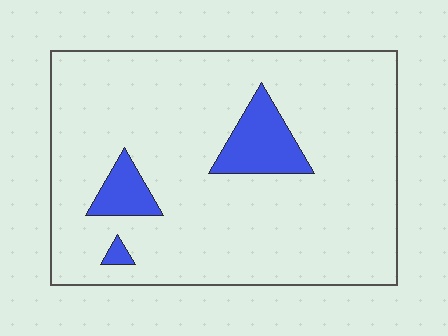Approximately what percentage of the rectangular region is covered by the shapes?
Approximately 10%.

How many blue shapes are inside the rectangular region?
3.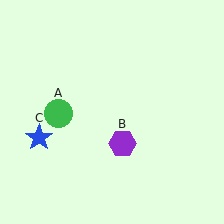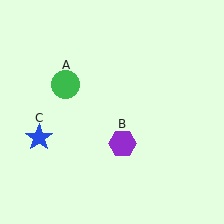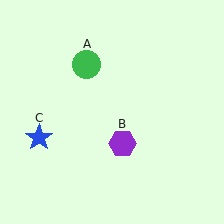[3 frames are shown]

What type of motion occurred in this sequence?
The green circle (object A) rotated clockwise around the center of the scene.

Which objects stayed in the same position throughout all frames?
Purple hexagon (object B) and blue star (object C) remained stationary.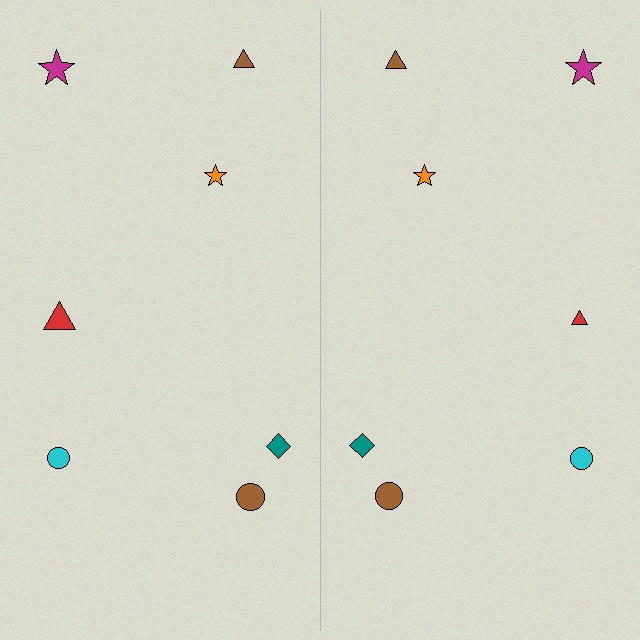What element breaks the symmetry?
The red triangle on the right side has a different size than its mirror counterpart.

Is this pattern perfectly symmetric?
No, the pattern is not perfectly symmetric. The red triangle on the right side has a different size than its mirror counterpart.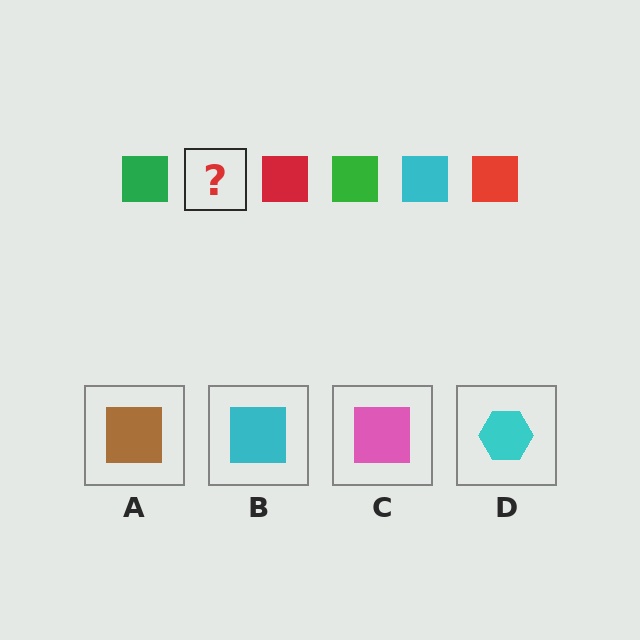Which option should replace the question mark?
Option B.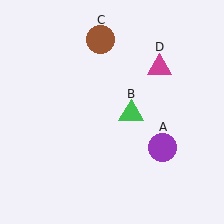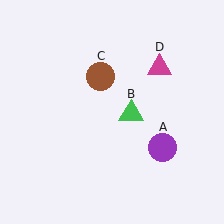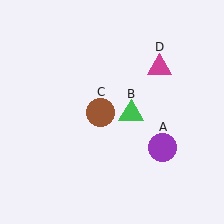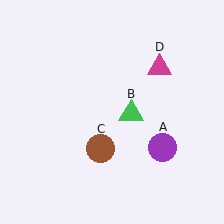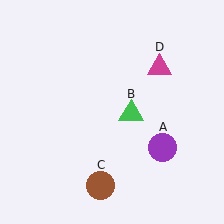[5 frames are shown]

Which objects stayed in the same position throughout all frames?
Purple circle (object A) and green triangle (object B) and magenta triangle (object D) remained stationary.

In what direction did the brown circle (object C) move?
The brown circle (object C) moved down.